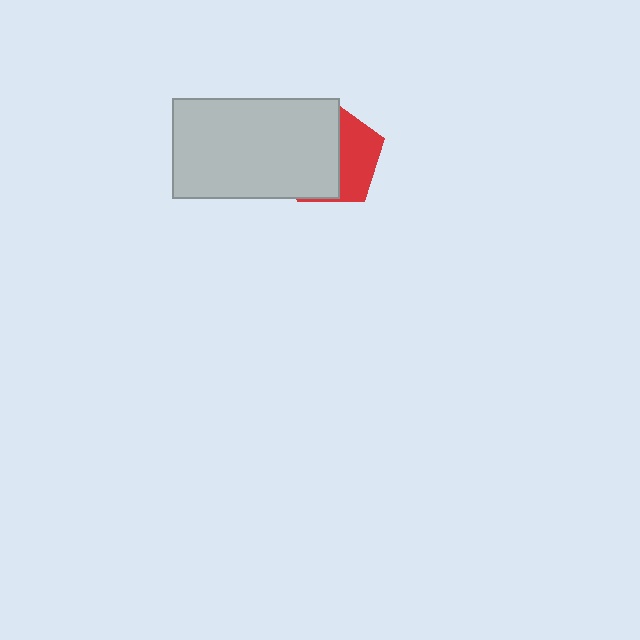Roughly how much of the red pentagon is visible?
A small part of it is visible (roughly 40%).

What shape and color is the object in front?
The object in front is a light gray rectangle.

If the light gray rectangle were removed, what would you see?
You would see the complete red pentagon.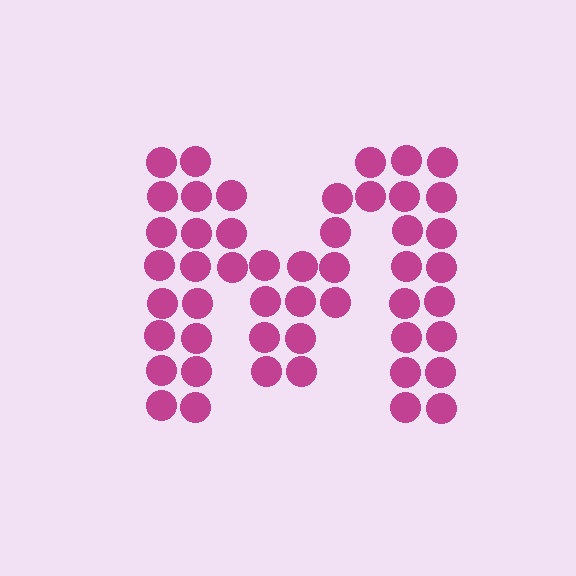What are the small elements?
The small elements are circles.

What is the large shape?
The large shape is the letter M.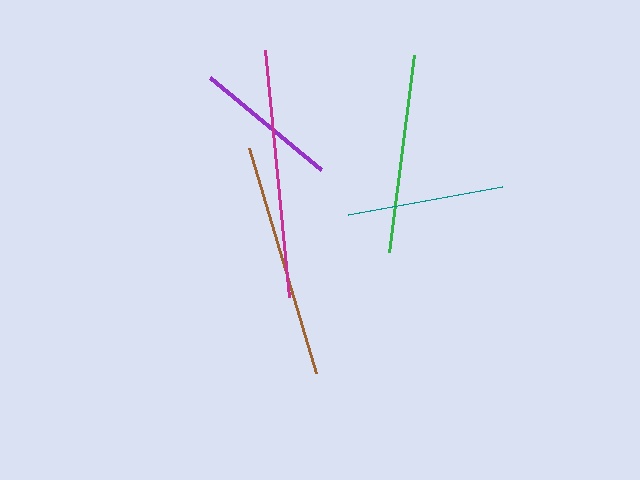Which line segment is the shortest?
The purple line is the shortest at approximately 144 pixels.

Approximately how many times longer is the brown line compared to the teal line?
The brown line is approximately 1.5 times the length of the teal line.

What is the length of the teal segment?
The teal segment is approximately 157 pixels long.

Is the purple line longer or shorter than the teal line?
The teal line is longer than the purple line.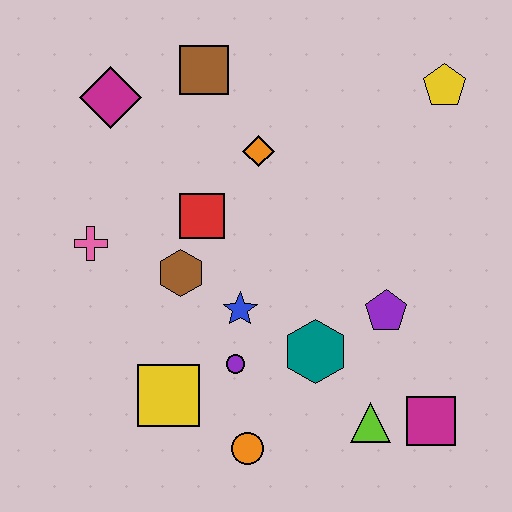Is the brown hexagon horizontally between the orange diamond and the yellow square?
Yes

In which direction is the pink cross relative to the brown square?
The pink cross is below the brown square.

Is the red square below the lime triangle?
No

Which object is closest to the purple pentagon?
The teal hexagon is closest to the purple pentagon.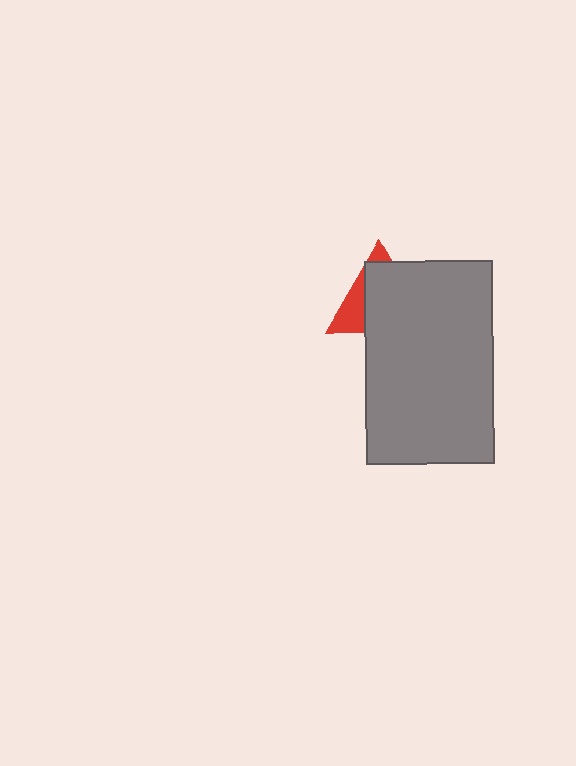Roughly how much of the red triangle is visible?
A small part of it is visible (roughly 32%).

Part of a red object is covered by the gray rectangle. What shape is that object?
It is a triangle.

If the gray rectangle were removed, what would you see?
You would see the complete red triangle.